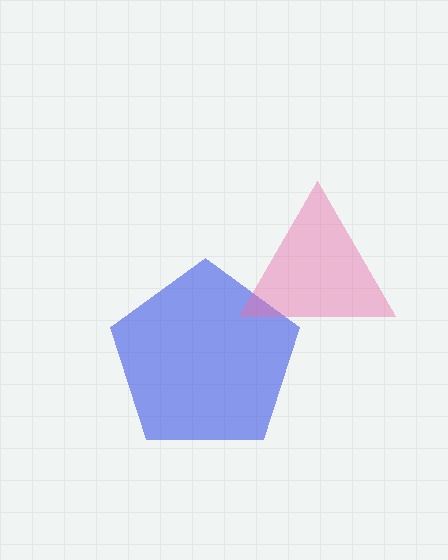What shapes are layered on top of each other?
The layered shapes are: a blue pentagon, a pink triangle.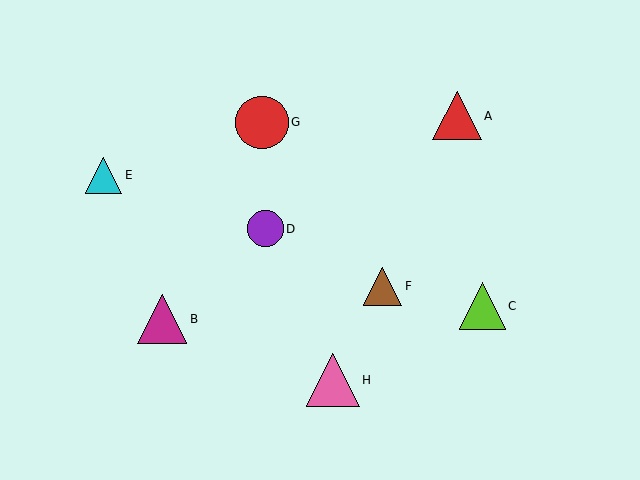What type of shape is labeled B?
Shape B is a magenta triangle.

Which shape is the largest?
The pink triangle (labeled H) is the largest.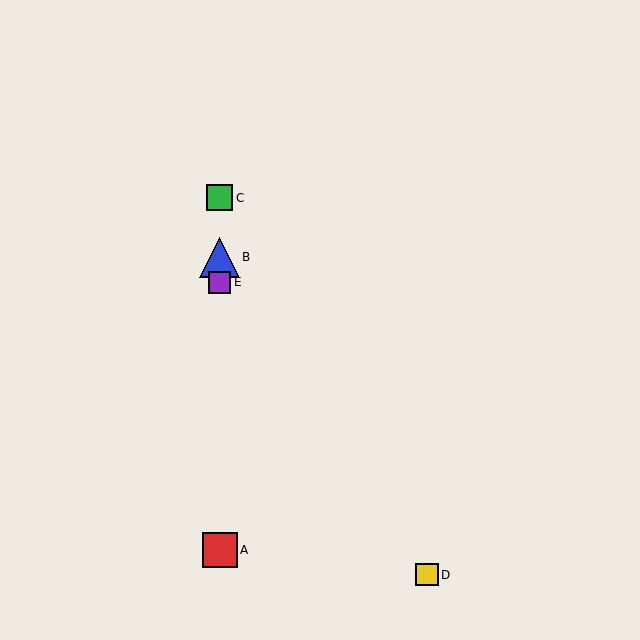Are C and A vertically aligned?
Yes, both are at x≈220.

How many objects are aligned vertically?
4 objects (A, B, C, E) are aligned vertically.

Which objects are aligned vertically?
Objects A, B, C, E are aligned vertically.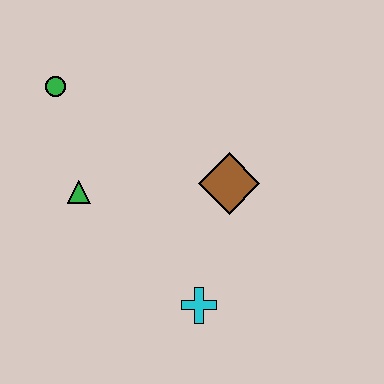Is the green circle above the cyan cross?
Yes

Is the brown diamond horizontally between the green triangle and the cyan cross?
No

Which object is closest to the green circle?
The green triangle is closest to the green circle.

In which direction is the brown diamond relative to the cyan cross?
The brown diamond is above the cyan cross.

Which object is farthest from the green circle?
The cyan cross is farthest from the green circle.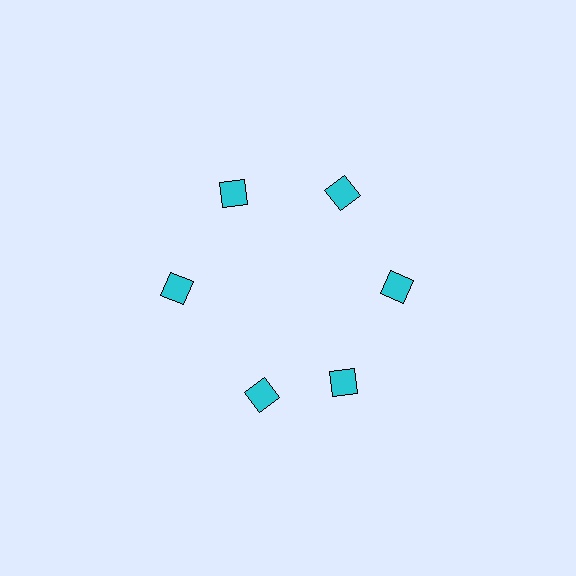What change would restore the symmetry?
The symmetry would be restored by rotating it back into even spacing with its neighbors so that all 6 diamonds sit at equal angles and equal distance from the center.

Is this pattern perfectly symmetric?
No. The 6 cyan diamonds are arranged in a ring, but one element near the 7 o'clock position is rotated out of alignment along the ring, breaking the 6-fold rotational symmetry.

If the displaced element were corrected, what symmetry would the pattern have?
It would have 6-fold rotational symmetry — the pattern would map onto itself every 60 degrees.